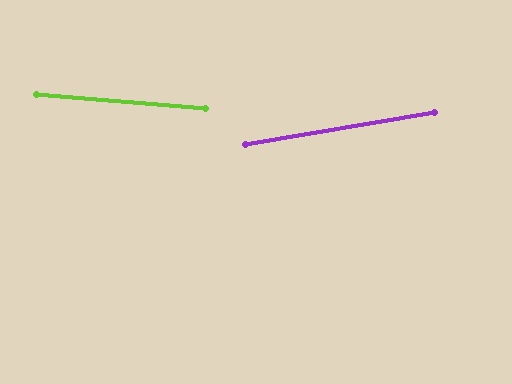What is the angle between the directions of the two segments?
Approximately 14 degrees.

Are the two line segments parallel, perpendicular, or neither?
Neither parallel nor perpendicular — they differ by about 14°.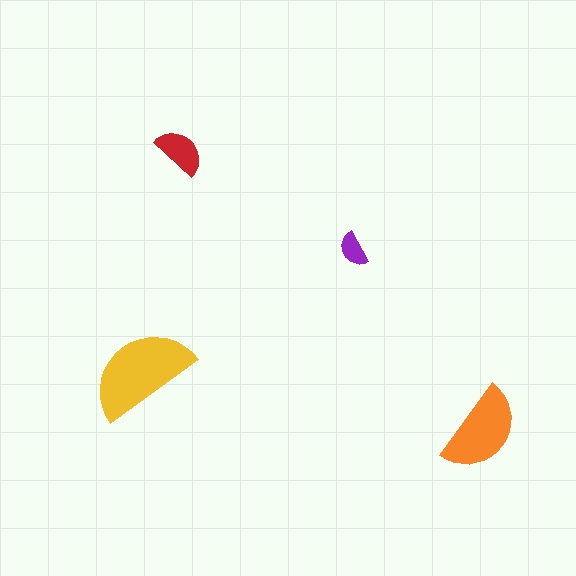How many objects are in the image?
There are 4 objects in the image.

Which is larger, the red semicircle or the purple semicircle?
The red one.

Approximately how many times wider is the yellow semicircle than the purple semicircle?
About 3 times wider.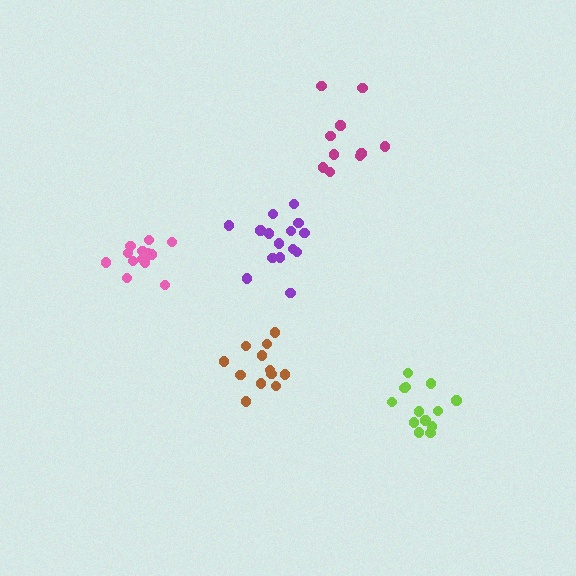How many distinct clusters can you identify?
There are 5 distinct clusters.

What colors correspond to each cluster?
The clusters are colored: purple, lime, brown, magenta, pink.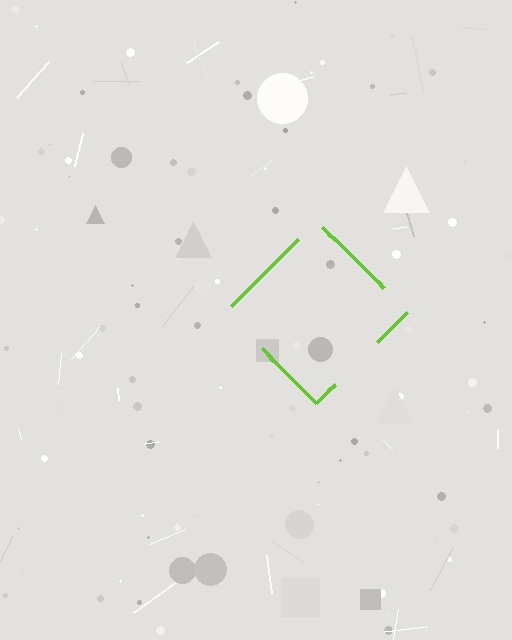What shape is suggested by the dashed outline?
The dashed outline suggests a diamond.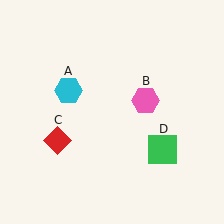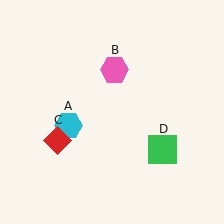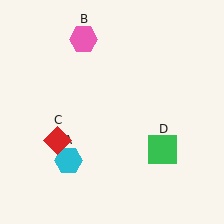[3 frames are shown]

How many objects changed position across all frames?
2 objects changed position: cyan hexagon (object A), pink hexagon (object B).